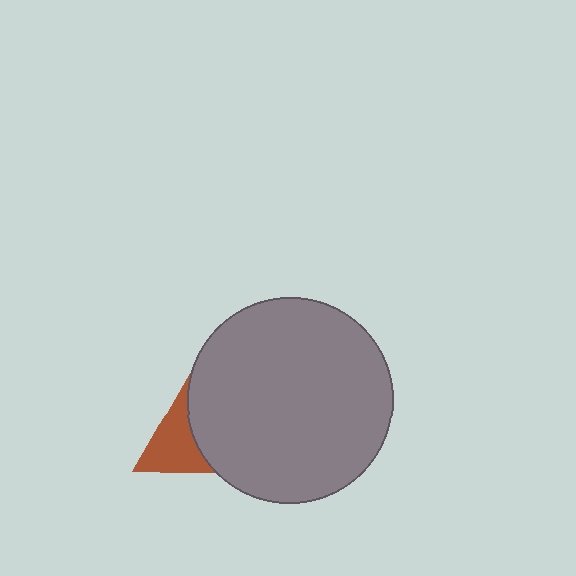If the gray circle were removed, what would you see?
You would see the complete brown triangle.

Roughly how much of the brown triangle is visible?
A small part of it is visible (roughly 43%).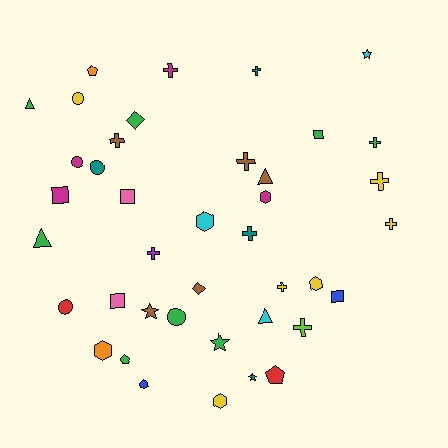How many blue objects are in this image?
There are 2 blue objects.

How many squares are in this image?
There are 5 squares.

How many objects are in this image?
There are 40 objects.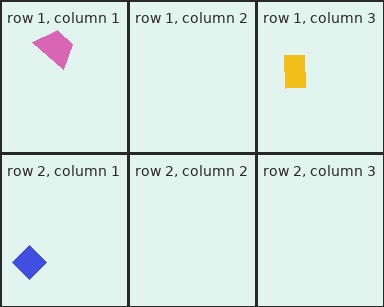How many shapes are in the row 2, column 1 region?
1.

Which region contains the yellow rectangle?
The row 1, column 3 region.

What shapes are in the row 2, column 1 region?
The blue diamond.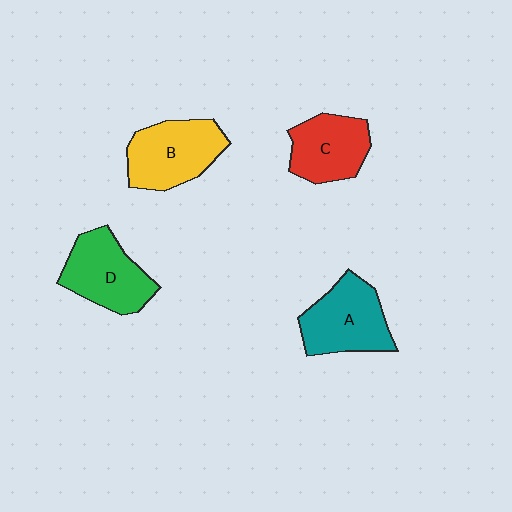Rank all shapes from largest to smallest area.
From largest to smallest: B (yellow), A (teal), D (green), C (red).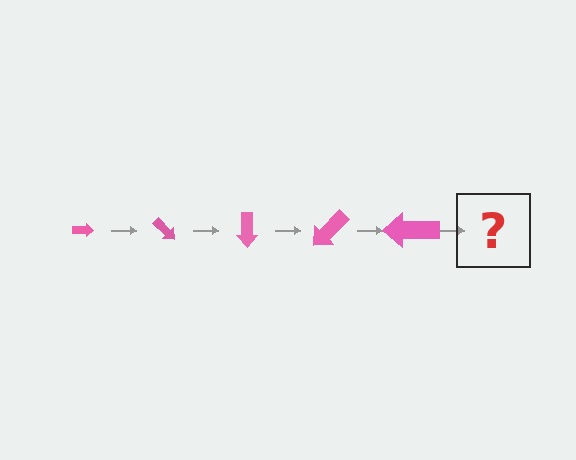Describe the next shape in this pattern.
It should be an arrow, larger than the previous one and rotated 225 degrees from the start.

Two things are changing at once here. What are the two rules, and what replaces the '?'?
The two rules are that the arrow grows larger each step and it rotates 45 degrees each step. The '?' should be an arrow, larger than the previous one and rotated 225 degrees from the start.